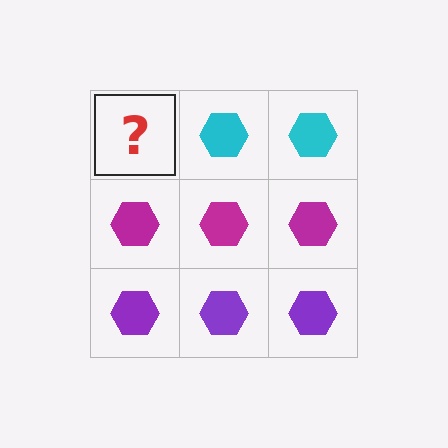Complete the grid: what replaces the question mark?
The question mark should be replaced with a cyan hexagon.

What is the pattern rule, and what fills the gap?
The rule is that each row has a consistent color. The gap should be filled with a cyan hexagon.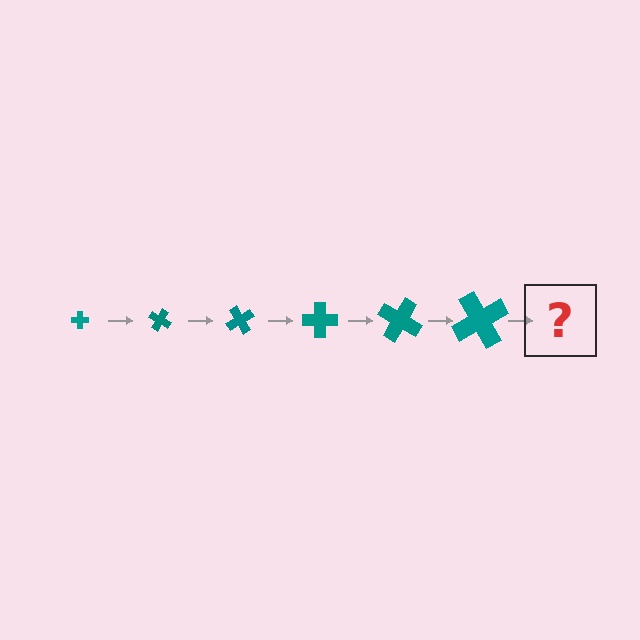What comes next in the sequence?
The next element should be a cross, larger than the previous one and rotated 180 degrees from the start.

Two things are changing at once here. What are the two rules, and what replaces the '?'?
The two rules are that the cross grows larger each step and it rotates 30 degrees each step. The '?' should be a cross, larger than the previous one and rotated 180 degrees from the start.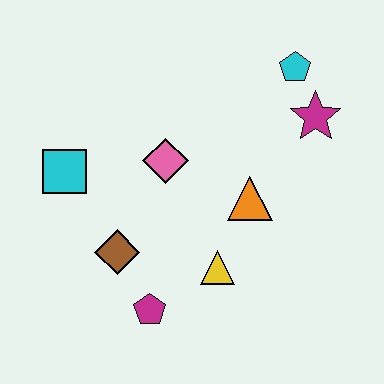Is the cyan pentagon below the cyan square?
No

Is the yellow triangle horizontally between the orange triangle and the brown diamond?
Yes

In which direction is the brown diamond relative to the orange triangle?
The brown diamond is to the left of the orange triangle.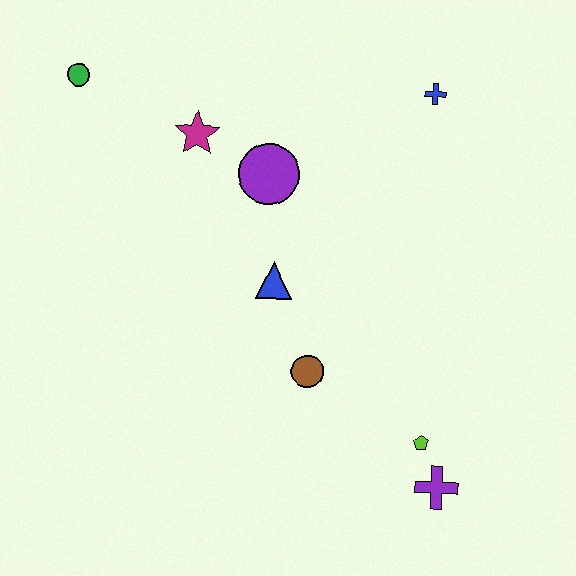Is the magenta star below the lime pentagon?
No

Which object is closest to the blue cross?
The purple circle is closest to the blue cross.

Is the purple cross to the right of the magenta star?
Yes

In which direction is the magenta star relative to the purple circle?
The magenta star is to the left of the purple circle.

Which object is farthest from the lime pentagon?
The green circle is farthest from the lime pentagon.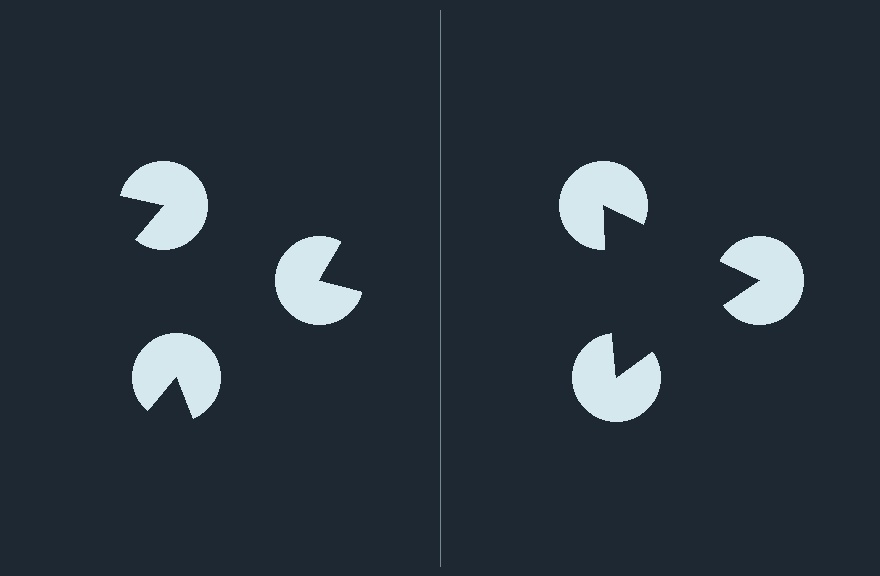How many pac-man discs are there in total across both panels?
6 — 3 on each side.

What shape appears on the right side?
An illusory triangle.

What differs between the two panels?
The pac-man discs are positioned identically on both sides; only the wedge orientations differ. On the right they align to a triangle; on the left they are misaligned.